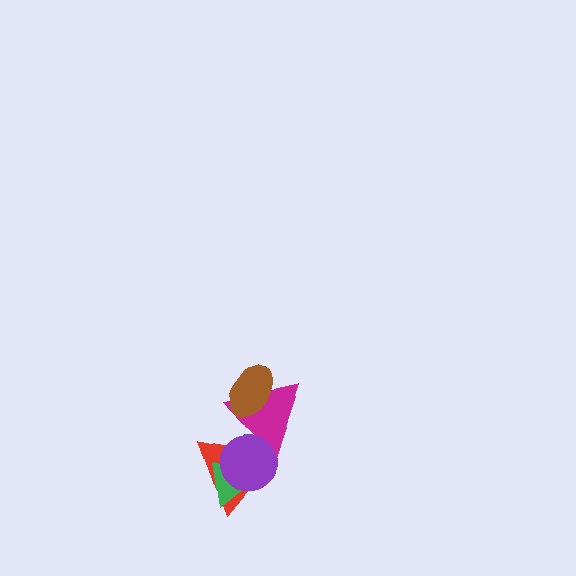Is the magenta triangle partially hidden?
Yes, it is partially covered by another shape.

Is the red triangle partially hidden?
Yes, it is partially covered by another shape.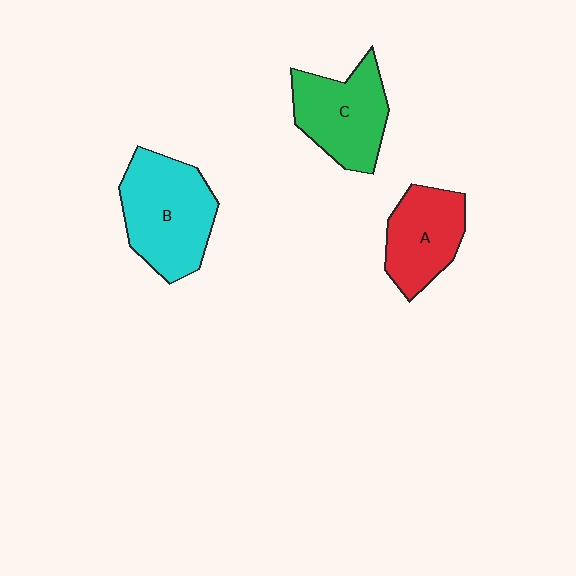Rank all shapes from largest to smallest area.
From largest to smallest: B (cyan), C (green), A (red).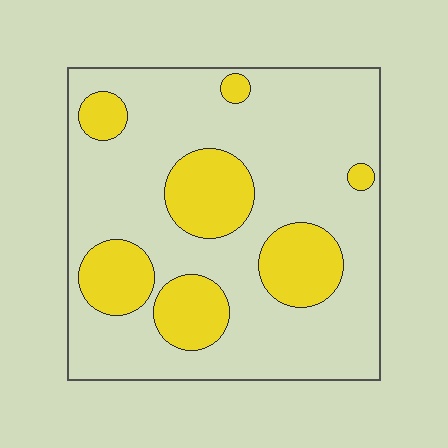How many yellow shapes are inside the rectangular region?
7.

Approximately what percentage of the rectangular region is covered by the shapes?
Approximately 25%.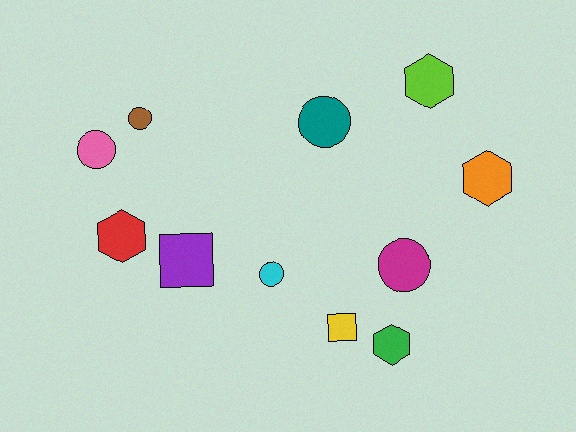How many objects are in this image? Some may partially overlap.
There are 11 objects.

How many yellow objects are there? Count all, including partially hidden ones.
There is 1 yellow object.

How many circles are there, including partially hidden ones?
There are 5 circles.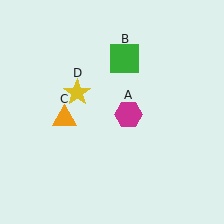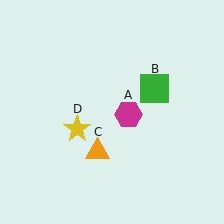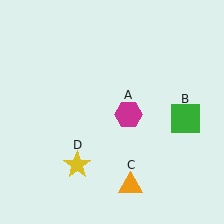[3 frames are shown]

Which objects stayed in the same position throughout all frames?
Magenta hexagon (object A) remained stationary.